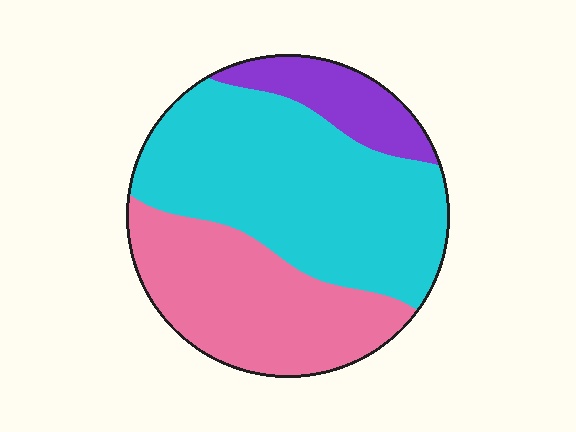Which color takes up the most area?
Cyan, at roughly 50%.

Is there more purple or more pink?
Pink.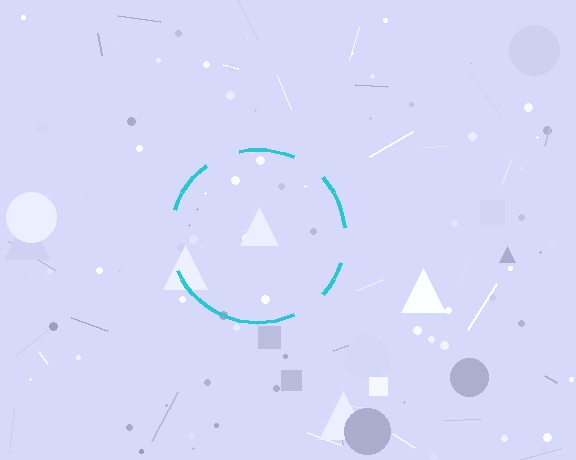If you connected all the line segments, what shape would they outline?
They would outline a circle.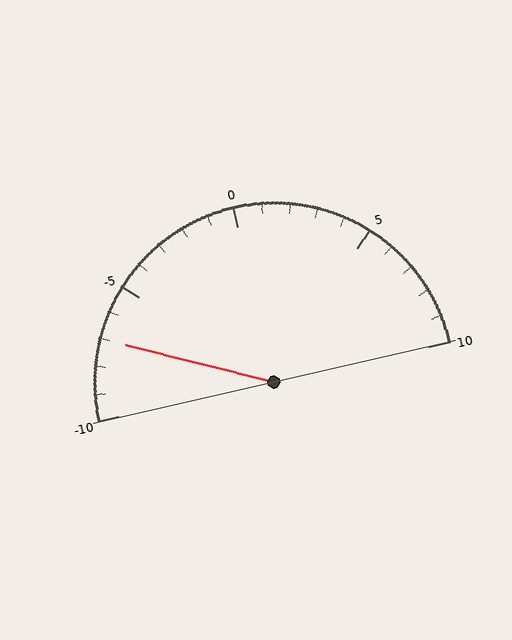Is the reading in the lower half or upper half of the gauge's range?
The reading is in the lower half of the range (-10 to 10).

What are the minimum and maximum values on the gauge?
The gauge ranges from -10 to 10.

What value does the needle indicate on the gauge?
The needle indicates approximately -7.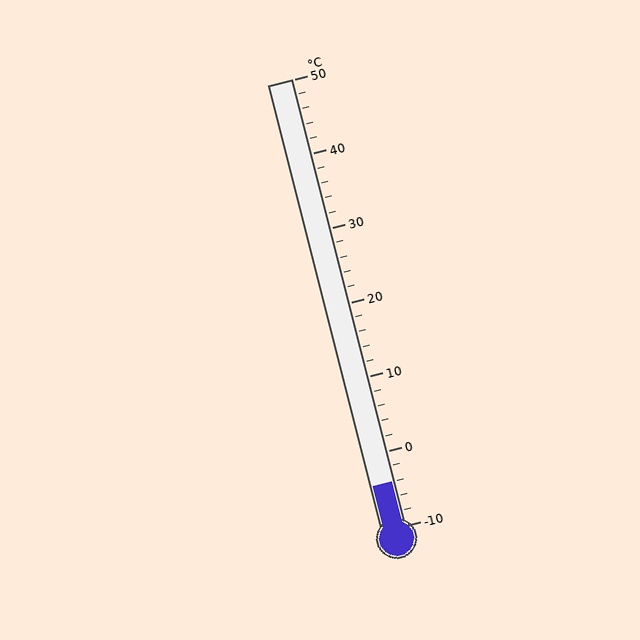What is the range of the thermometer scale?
The thermometer scale ranges from -10°C to 50°C.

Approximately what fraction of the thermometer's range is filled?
The thermometer is filled to approximately 10% of its range.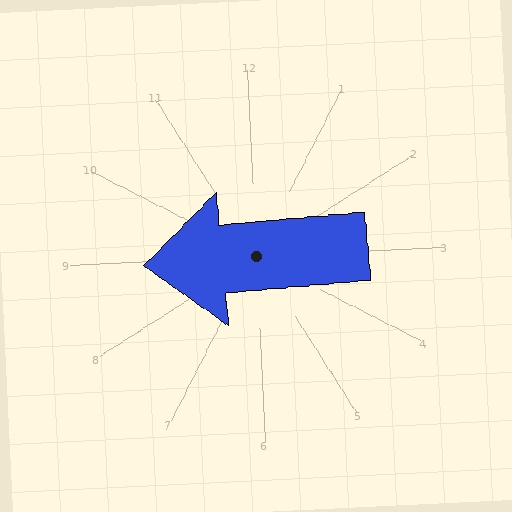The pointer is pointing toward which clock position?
Roughly 9 o'clock.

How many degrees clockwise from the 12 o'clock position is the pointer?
Approximately 268 degrees.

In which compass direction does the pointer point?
West.